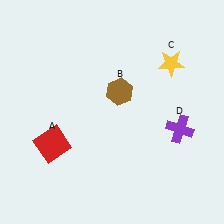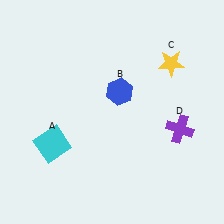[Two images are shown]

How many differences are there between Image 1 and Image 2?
There are 2 differences between the two images.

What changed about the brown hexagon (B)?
In Image 1, B is brown. In Image 2, it changed to blue.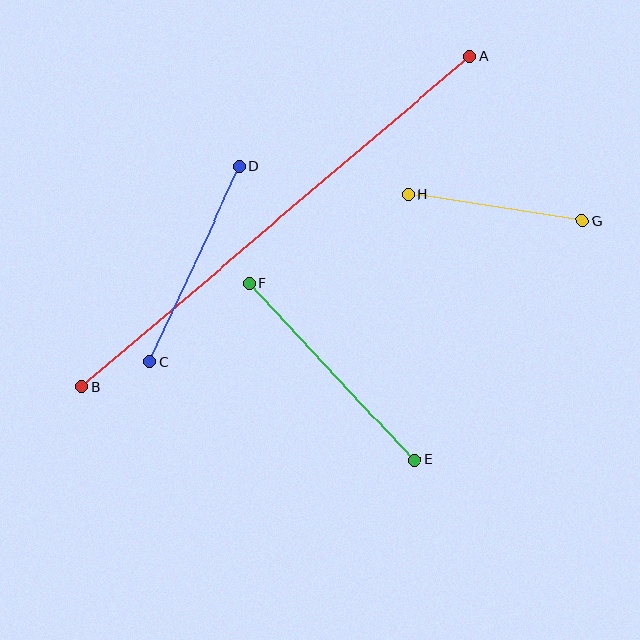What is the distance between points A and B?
The distance is approximately 509 pixels.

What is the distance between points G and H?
The distance is approximately 176 pixels.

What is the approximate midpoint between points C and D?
The midpoint is at approximately (195, 264) pixels.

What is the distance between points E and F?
The distance is approximately 242 pixels.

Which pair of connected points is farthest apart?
Points A and B are farthest apart.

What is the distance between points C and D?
The distance is approximately 214 pixels.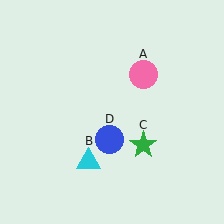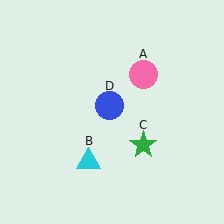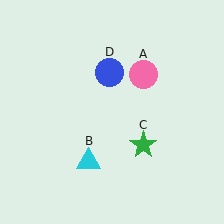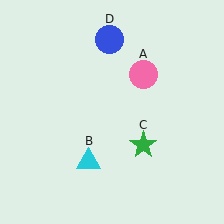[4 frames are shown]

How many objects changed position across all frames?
1 object changed position: blue circle (object D).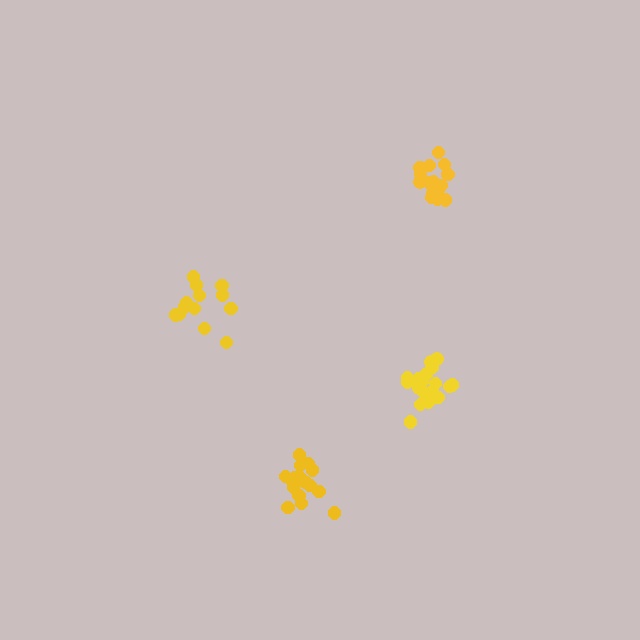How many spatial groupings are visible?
There are 4 spatial groupings.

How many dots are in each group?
Group 1: 18 dots, Group 2: 18 dots, Group 3: 13 dots, Group 4: 19 dots (68 total).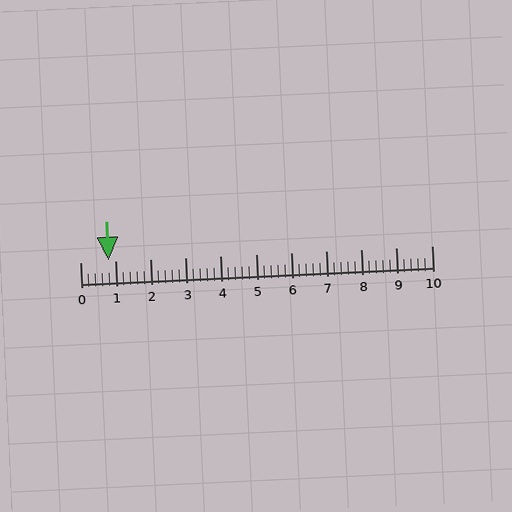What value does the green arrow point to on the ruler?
The green arrow points to approximately 0.8.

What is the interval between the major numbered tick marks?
The major tick marks are spaced 1 units apart.